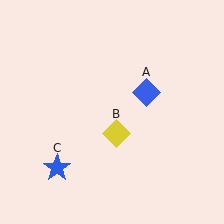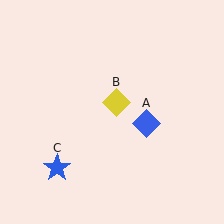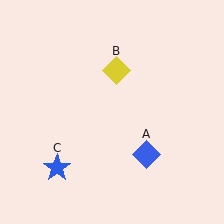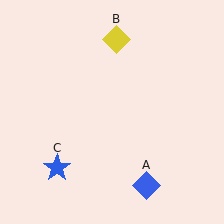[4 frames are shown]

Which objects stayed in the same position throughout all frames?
Blue star (object C) remained stationary.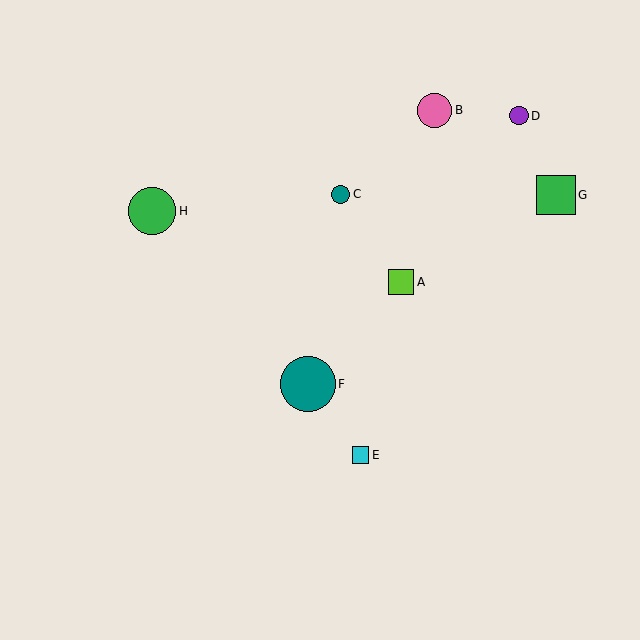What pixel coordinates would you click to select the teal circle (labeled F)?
Click at (308, 384) to select the teal circle F.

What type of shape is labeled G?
Shape G is a green square.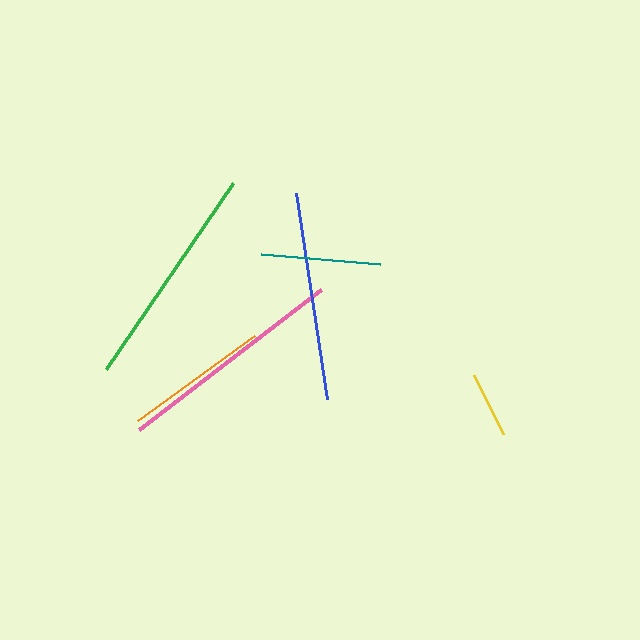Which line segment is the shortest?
The yellow line is the shortest at approximately 66 pixels.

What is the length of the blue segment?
The blue segment is approximately 208 pixels long.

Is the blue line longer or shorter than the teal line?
The blue line is longer than the teal line.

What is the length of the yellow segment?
The yellow segment is approximately 66 pixels long.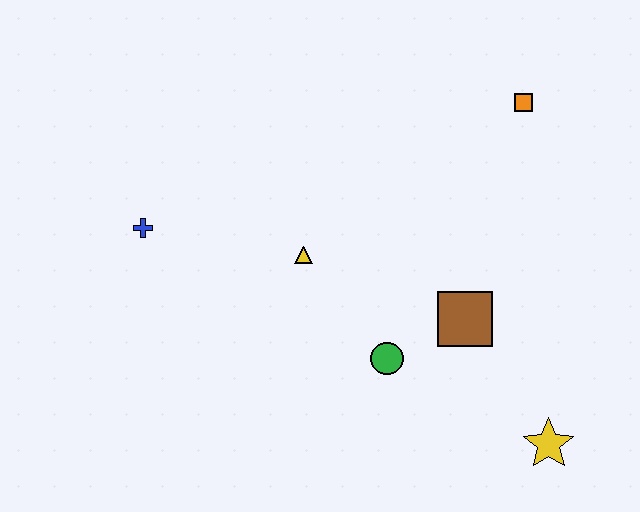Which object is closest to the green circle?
The brown square is closest to the green circle.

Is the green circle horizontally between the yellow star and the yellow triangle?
Yes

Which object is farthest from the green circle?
The orange square is farthest from the green circle.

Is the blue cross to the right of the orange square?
No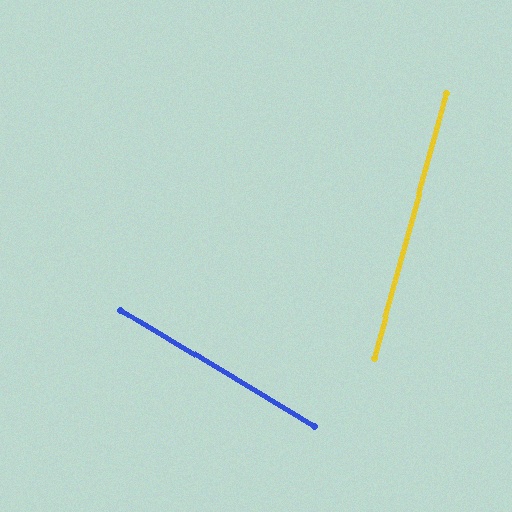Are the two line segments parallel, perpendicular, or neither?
Neither parallel nor perpendicular — they differ by about 74°.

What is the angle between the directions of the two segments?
Approximately 74 degrees.